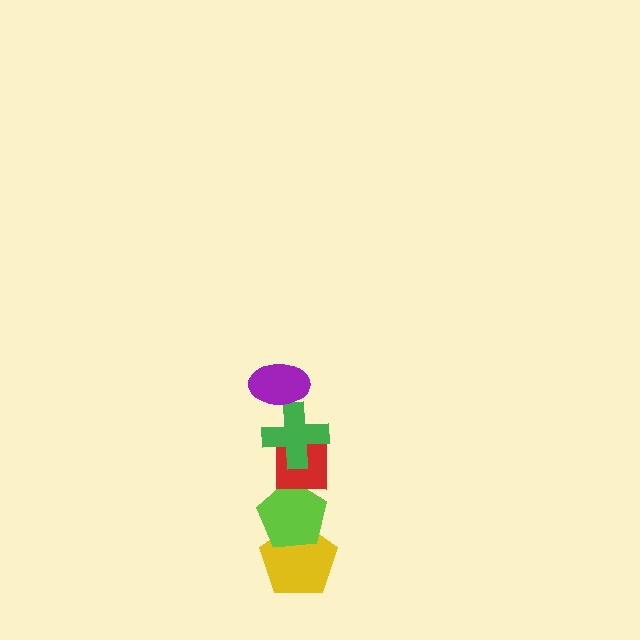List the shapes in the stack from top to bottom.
From top to bottom: the purple ellipse, the green cross, the red square, the lime pentagon, the yellow pentagon.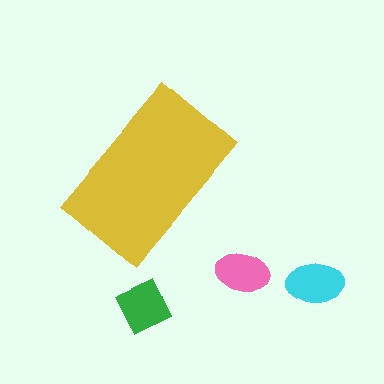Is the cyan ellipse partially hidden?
No, the cyan ellipse is fully visible.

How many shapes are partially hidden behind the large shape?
0 shapes are partially hidden.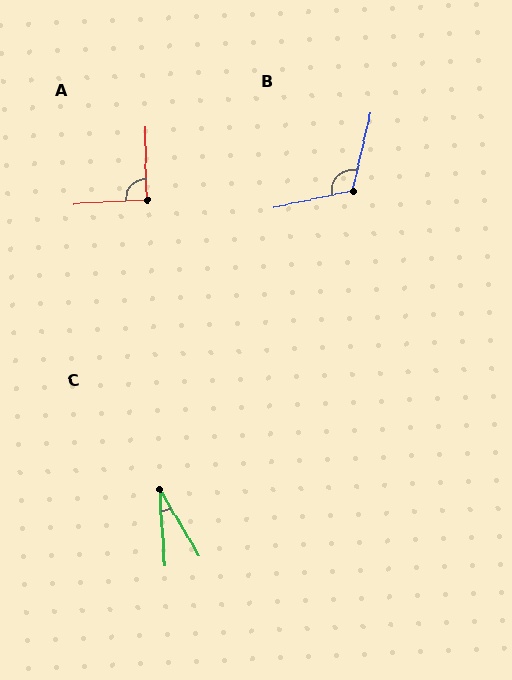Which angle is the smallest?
C, at approximately 27 degrees.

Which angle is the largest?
B, at approximately 115 degrees.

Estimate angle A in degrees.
Approximately 92 degrees.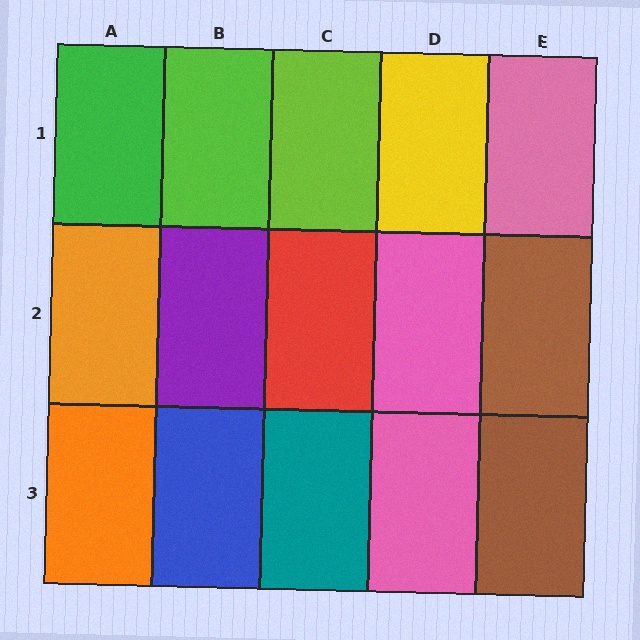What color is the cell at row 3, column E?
Brown.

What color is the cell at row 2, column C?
Red.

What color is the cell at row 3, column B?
Blue.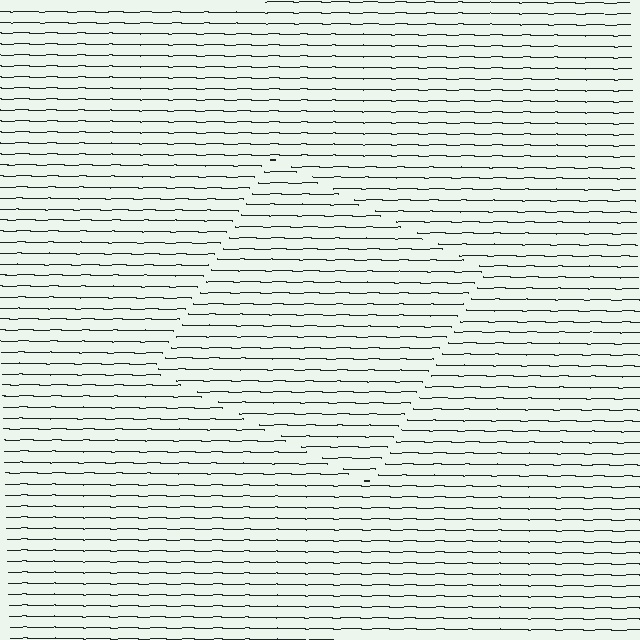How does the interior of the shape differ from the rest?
The interior of the shape contains the same grating, shifted by half a period — the contour is defined by the phase discontinuity where line-ends from the inner and outer gratings abut.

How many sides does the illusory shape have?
4 sides — the line-ends trace a square.